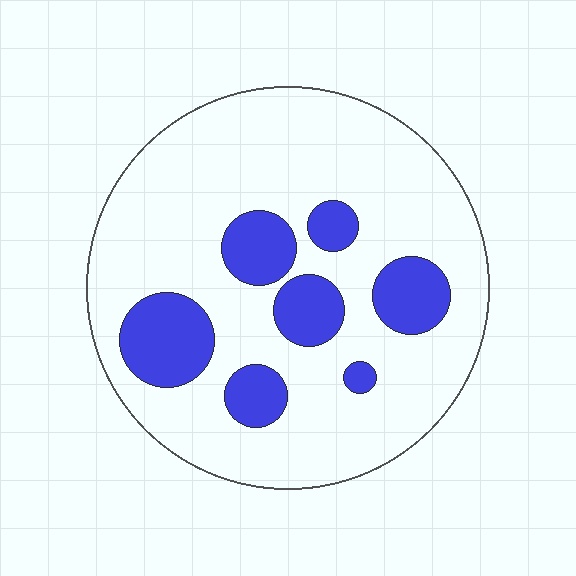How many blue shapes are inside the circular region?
7.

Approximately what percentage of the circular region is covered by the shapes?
Approximately 20%.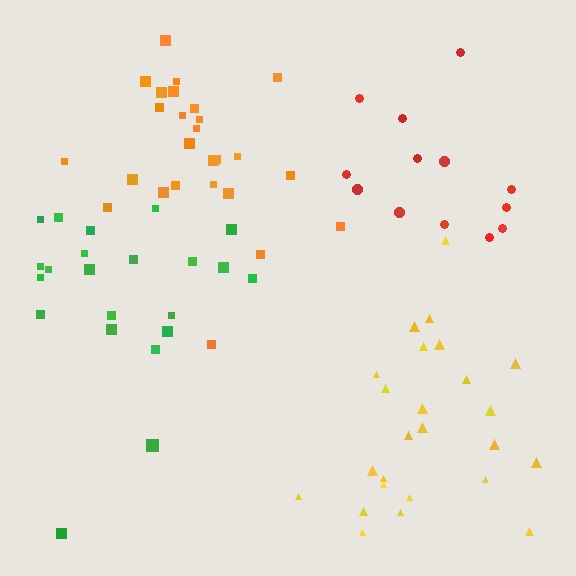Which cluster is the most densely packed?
Yellow.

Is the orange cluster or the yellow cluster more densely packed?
Yellow.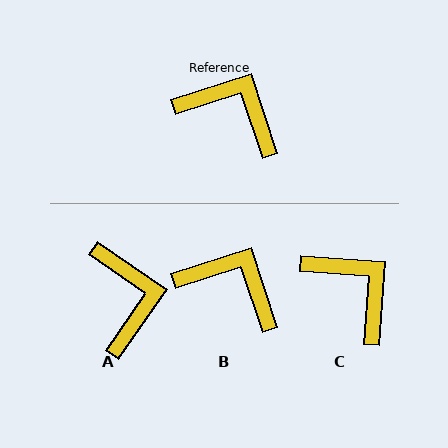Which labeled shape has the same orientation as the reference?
B.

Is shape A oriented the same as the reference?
No, it is off by about 53 degrees.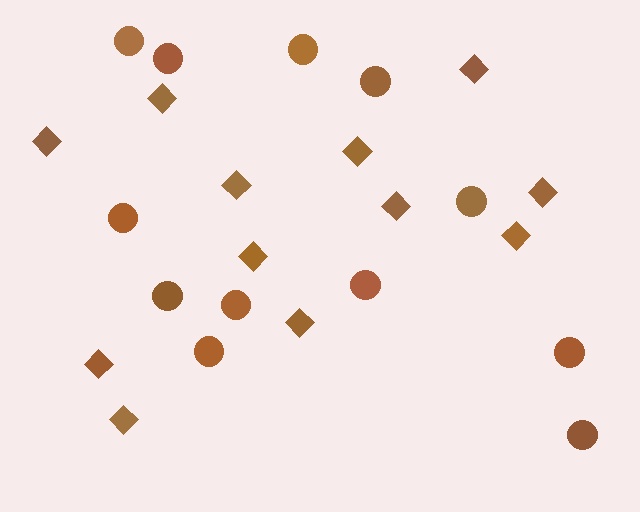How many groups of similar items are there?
There are 2 groups: one group of diamonds (12) and one group of circles (12).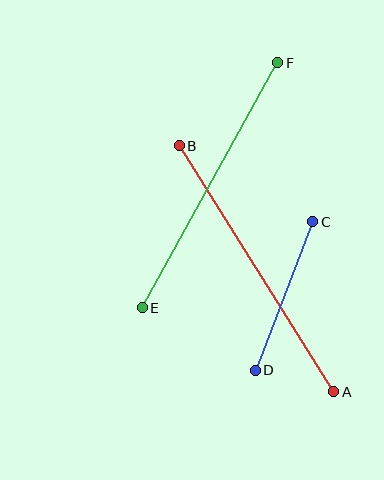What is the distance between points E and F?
The distance is approximately 280 pixels.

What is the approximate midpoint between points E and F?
The midpoint is at approximately (210, 185) pixels.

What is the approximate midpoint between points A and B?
The midpoint is at approximately (257, 269) pixels.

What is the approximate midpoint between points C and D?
The midpoint is at approximately (284, 296) pixels.